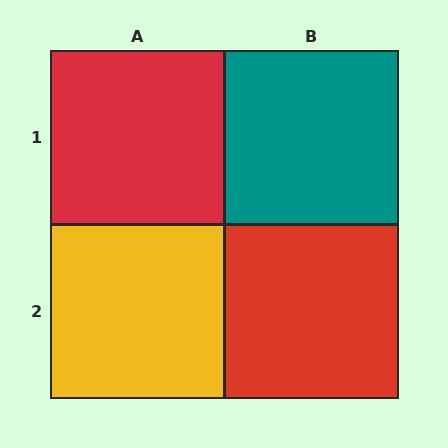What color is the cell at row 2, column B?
Red.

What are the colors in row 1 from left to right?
Red, teal.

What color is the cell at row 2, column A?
Yellow.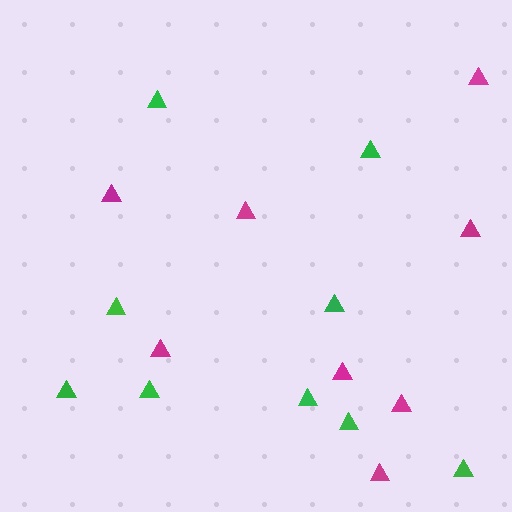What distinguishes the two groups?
There are 2 groups: one group of magenta triangles (8) and one group of green triangles (9).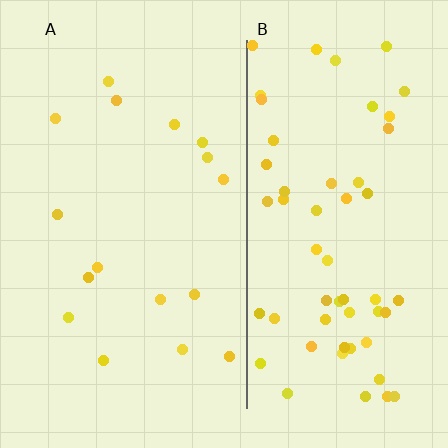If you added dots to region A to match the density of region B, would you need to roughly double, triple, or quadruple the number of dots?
Approximately quadruple.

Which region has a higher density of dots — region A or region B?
B (the right).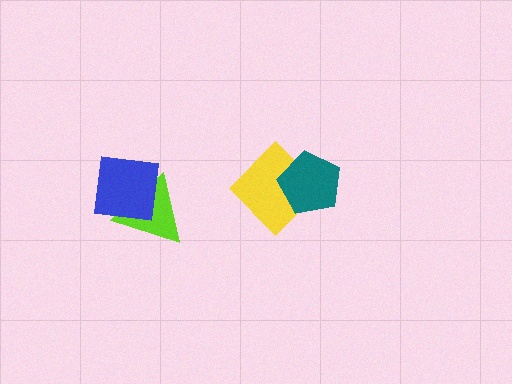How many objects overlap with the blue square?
1 object overlaps with the blue square.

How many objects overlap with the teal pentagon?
1 object overlaps with the teal pentagon.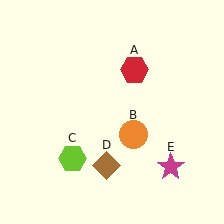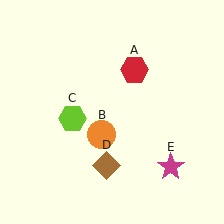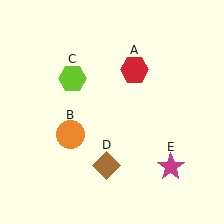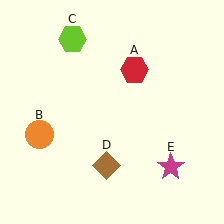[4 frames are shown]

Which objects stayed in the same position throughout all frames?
Red hexagon (object A) and brown diamond (object D) and magenta star (object E) remained stationary.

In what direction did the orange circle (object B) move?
The orange circle (object B) moved left.